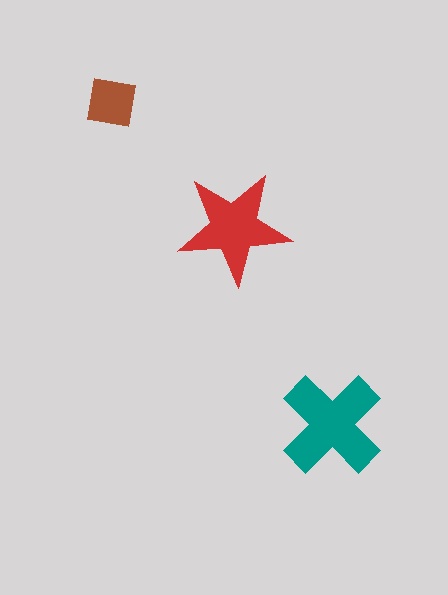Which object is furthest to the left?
The brown square is leftmost.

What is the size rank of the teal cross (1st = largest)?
1st.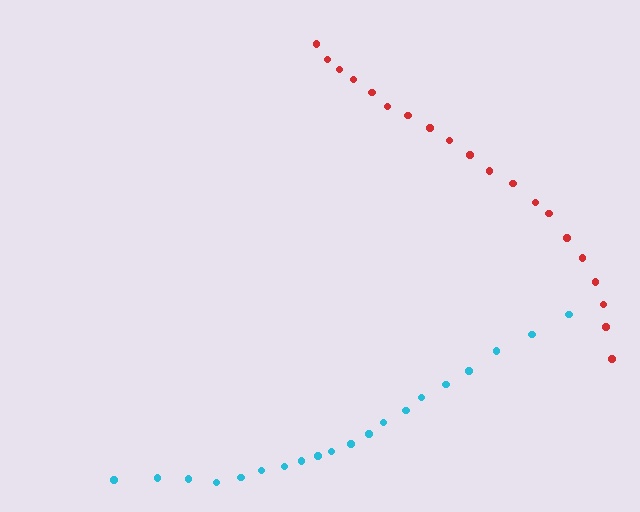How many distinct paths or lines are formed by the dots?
There are 2 distinct paths.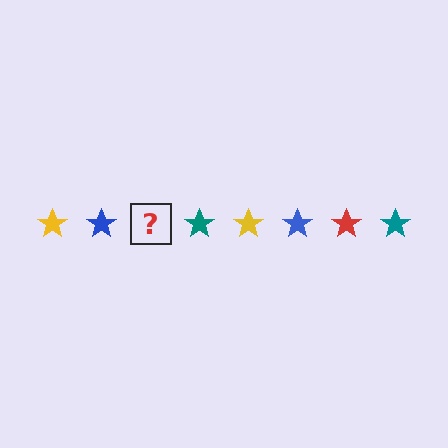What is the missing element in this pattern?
The missing element is a red star.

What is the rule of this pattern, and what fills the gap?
The rule is that the pattern cycles through yellow, blue, red, teal stars. The gap should be filled with a red star.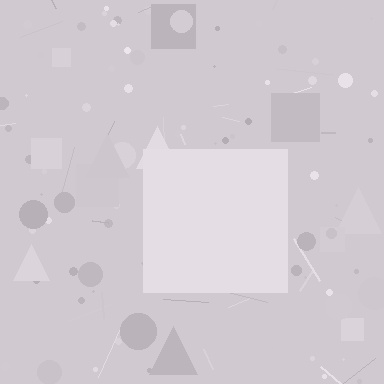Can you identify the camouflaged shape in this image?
The camouflaged shape is a square.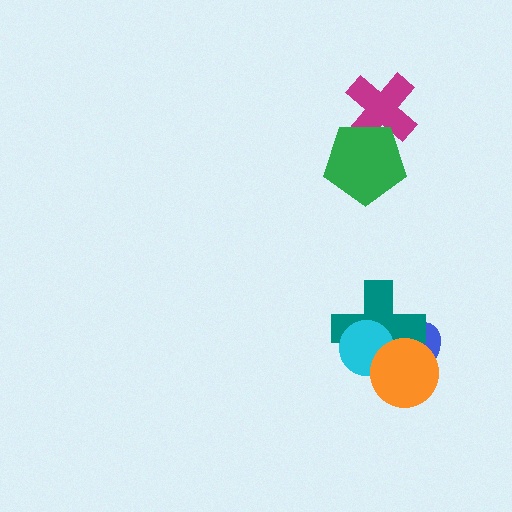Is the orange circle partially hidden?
No, no other shape covers it.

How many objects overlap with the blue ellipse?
3 objects overlap with the blue ellipse.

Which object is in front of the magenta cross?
The green pentagon is in front of the magenta cross.